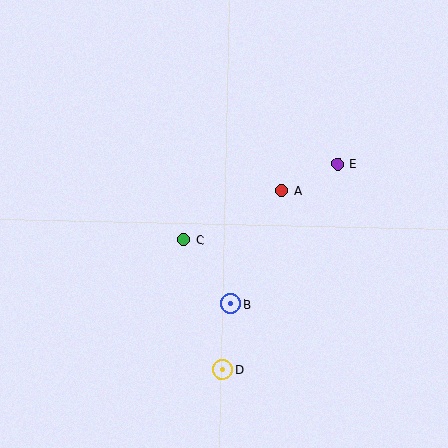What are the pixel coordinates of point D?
Point D is at (222, 370).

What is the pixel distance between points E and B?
The distance between E and B is 176 pixels.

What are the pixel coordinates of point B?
Point B is at (231, 304).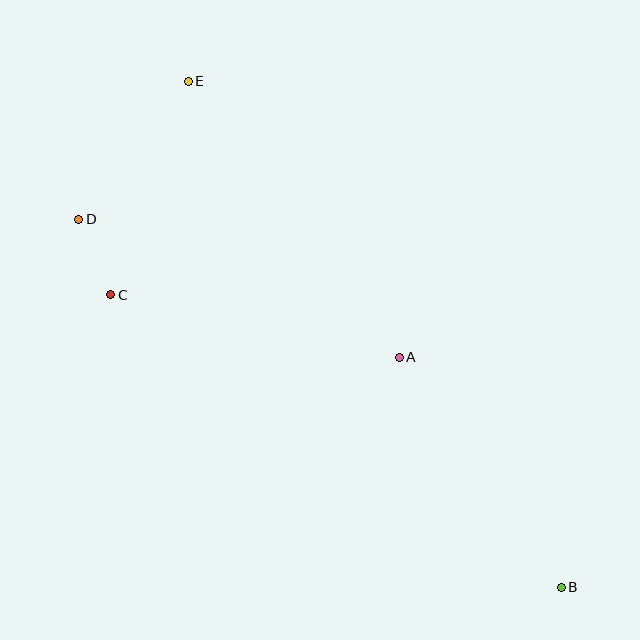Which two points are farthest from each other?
Points B and E are farthest from each other.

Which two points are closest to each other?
Points C and D are closest to each other.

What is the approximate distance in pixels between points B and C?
The distance between B and C is approximately 537 pixels.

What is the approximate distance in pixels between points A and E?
The distance between A and E is approximately 347 pixels.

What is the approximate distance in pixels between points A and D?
The distance between A and D is approximately 349 pixels.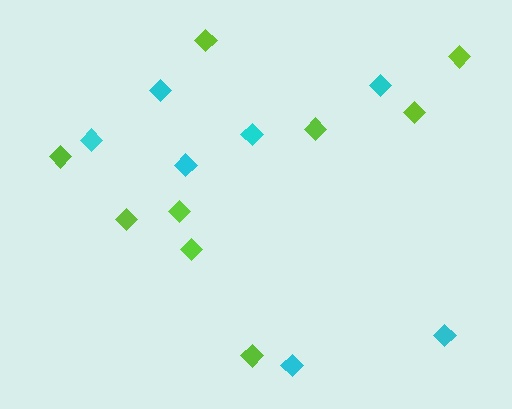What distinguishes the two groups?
There are 2 groups: one group of lime diamonds (9) and one group of cyan diamonds (7).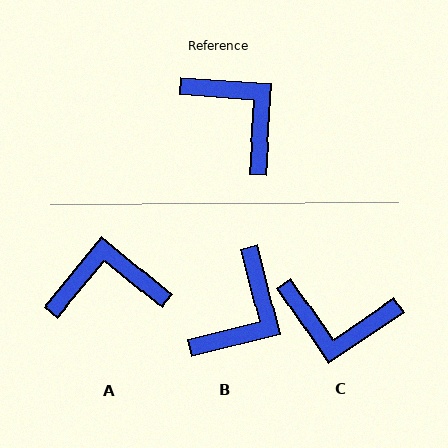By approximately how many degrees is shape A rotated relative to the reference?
Approximately 55 degrees counter-clockwise.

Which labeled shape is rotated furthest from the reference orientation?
C, about 142 degrees away.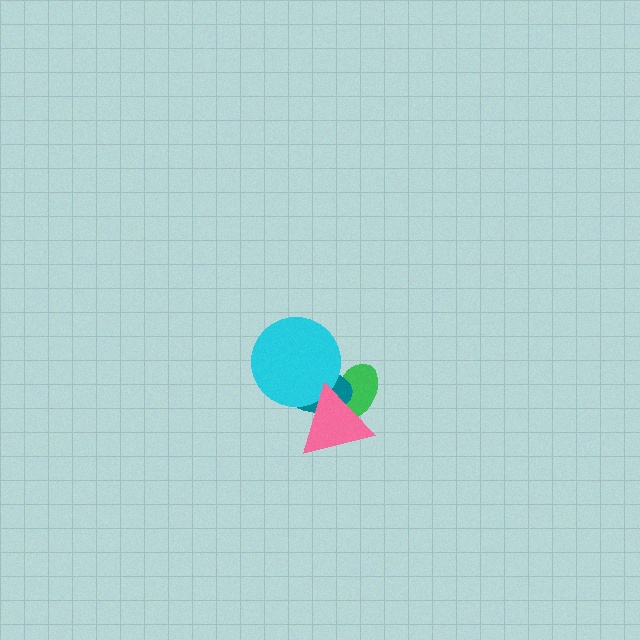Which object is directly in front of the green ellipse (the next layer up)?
The teal ellipse is directly in front of the green ellipse.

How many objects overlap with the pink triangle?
3 objects overlap with the pink triangle.